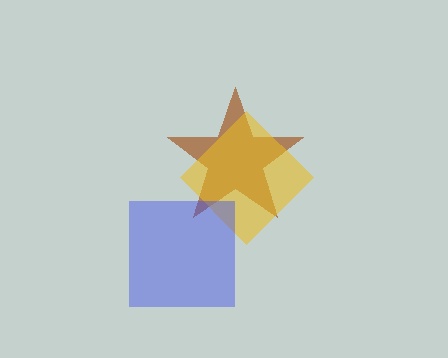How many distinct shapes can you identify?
There are 3 distinct shapes: a brown star, a yellow diamond, a blue square.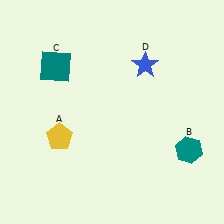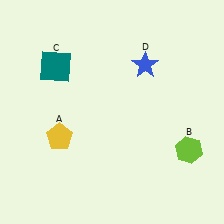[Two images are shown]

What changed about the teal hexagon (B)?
In Image 1, B is teal. In Image 2, it changed to lime.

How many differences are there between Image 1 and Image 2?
There is 1 difference between the two images.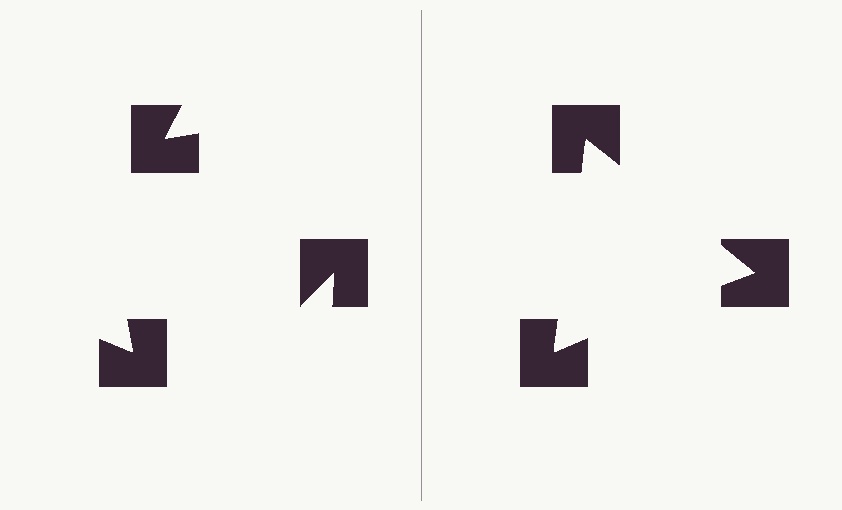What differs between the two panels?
The notched squares are positioned identically on both sides; only the wedge orientations differ. On the right they align to a triangle; on the left they are misaligned.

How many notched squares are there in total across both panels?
6 — 3 on each side.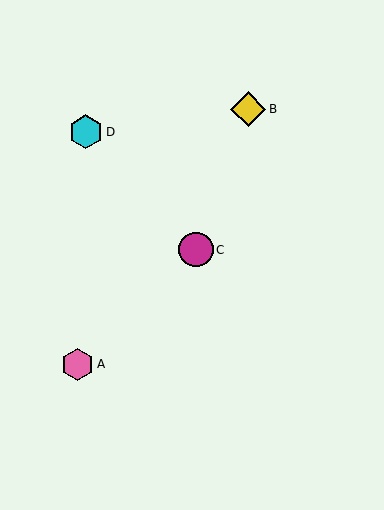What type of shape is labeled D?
Shape D is a cyan hexagon.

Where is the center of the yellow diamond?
The center of the yellow diamond is at (248, 109).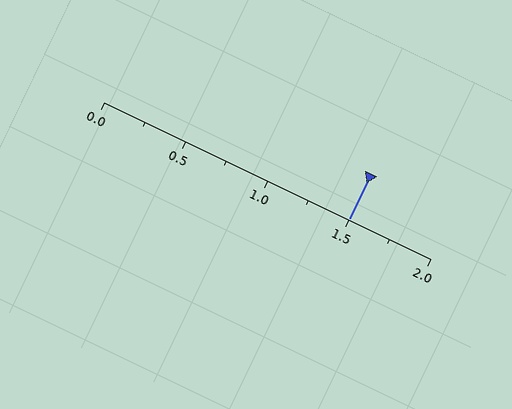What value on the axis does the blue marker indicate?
The marker indicates approximately 1.5.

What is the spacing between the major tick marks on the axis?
The major ticks are spaced 0.5 apart.